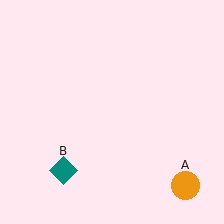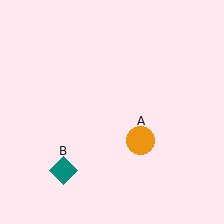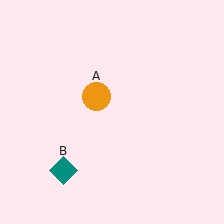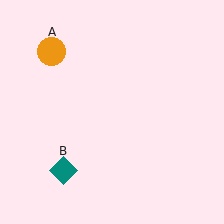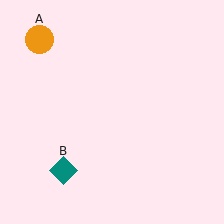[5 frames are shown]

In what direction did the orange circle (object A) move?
The orange circle (object A) moved up and to the left.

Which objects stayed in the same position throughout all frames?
Teal diamond (object B) remained stationary.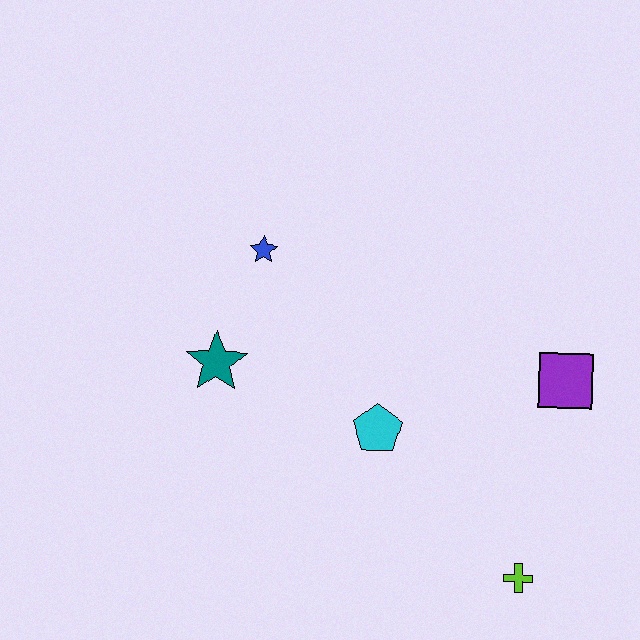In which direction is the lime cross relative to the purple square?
The lime cross is below the purple square.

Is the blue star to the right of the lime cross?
No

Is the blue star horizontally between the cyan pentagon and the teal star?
Yes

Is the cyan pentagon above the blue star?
No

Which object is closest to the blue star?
The teal star is closest to the blue star.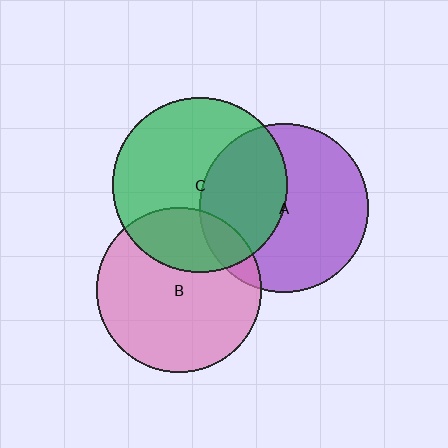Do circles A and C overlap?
Yes.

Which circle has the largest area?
Circle C (green).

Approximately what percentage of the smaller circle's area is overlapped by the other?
Approximately 40%.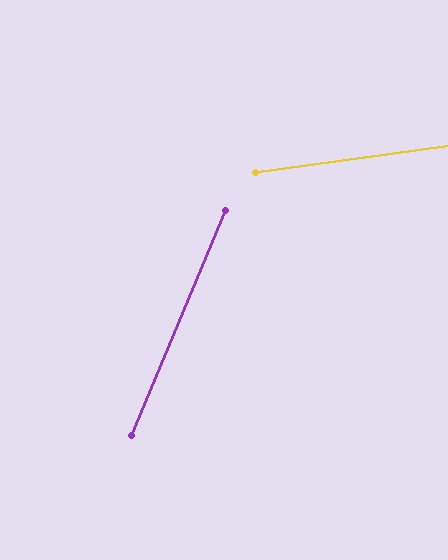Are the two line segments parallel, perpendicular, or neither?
Neither parallel nor perpendicular — they differ by about 59°.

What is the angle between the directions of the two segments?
Approximately 59 degrees.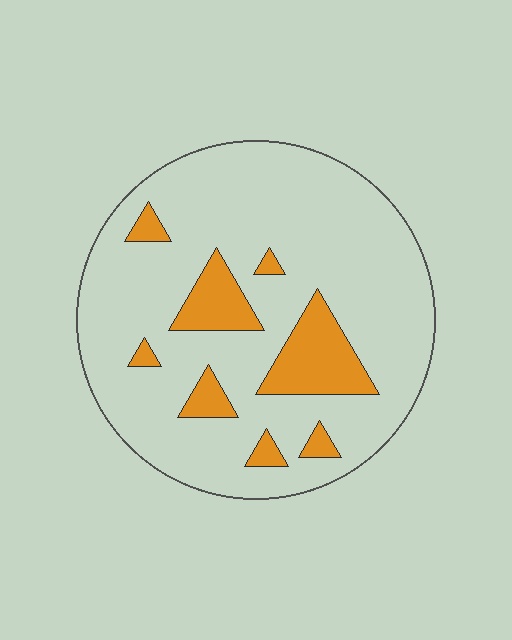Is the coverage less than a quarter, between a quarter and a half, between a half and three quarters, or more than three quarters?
Less than a quarter.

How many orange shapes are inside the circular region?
8.